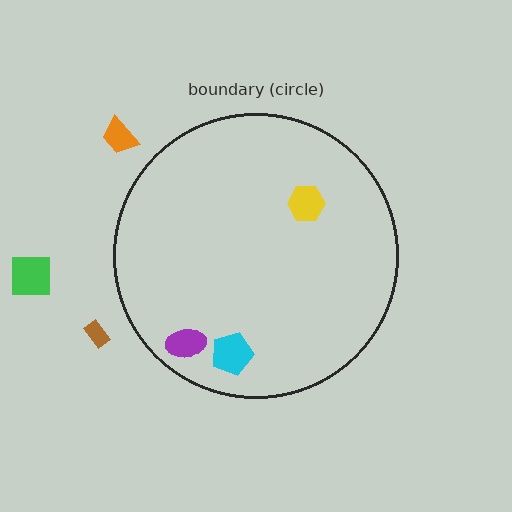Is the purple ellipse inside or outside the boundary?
Inside.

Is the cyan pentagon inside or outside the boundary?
Inside.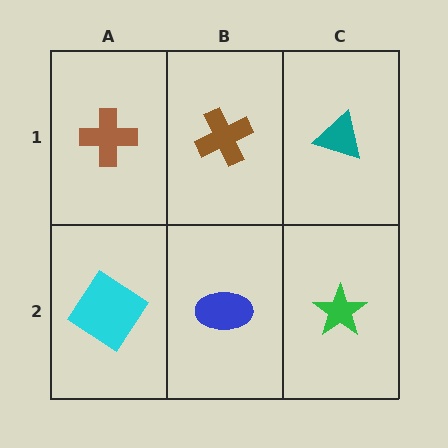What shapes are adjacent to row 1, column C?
A green star (row 2, column C), a brown cross (row 1, column B).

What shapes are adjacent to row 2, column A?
A brown cross (row 1, column A), a blue ellipse (row 2, column B).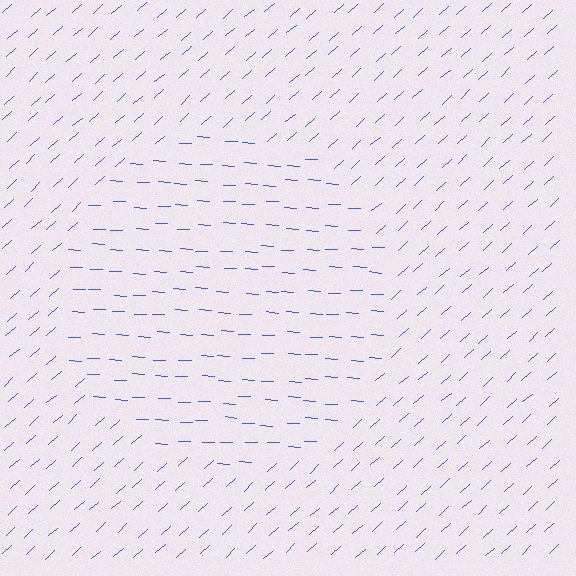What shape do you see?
I see a circle.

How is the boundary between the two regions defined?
The boundary is defined purely by a change in line orientation (approximately 45 degrees difference). All lines are the same color and thickness.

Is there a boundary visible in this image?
Yes, there is a texture boundary formed by a change in line orientation.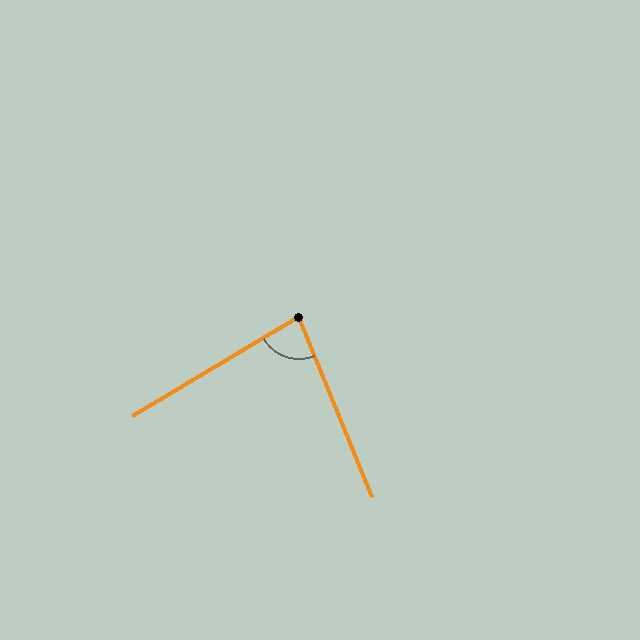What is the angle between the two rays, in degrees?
Approximately 81 degrees.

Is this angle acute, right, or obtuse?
It is acute.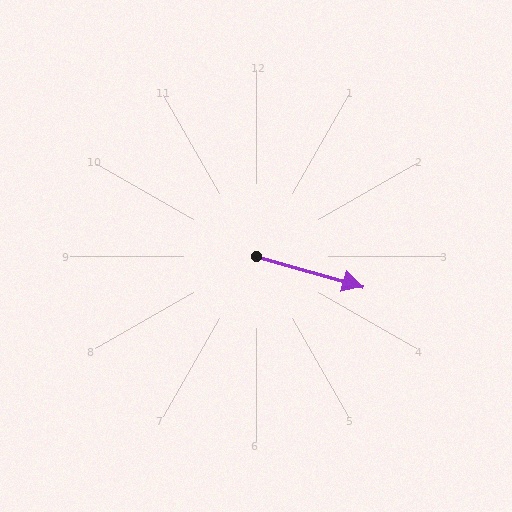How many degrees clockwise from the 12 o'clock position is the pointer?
Approximately 106 degrees.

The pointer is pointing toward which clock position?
Roughly 4 o'clock.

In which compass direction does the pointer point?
East.